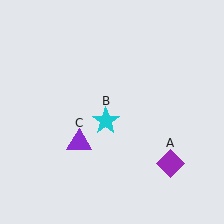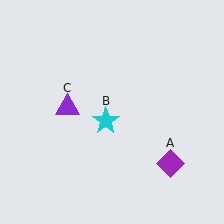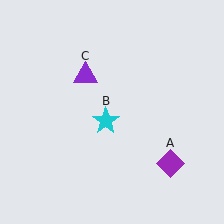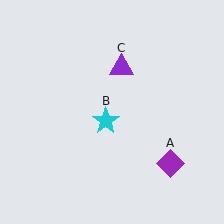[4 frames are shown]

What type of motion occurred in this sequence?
The purple triangle (object C) rotated clockwise around the center of the scene.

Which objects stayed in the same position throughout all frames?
Purple diamond (object A) and cyan star (object B) remained stationary.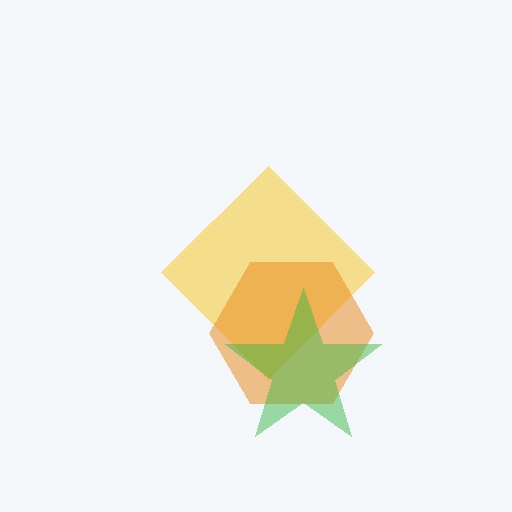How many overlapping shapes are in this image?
There are 3 overlapping shapes in the image.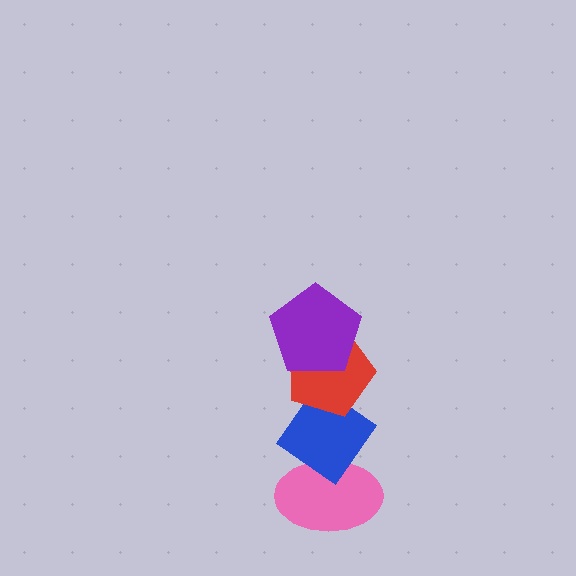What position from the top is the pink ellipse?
The pink ellipse is 4th from the top.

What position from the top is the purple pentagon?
The purple pentagon is 1st from the top.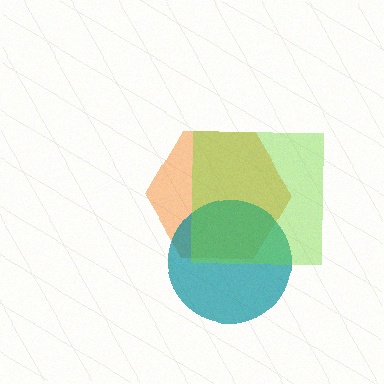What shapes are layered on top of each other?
The layered shapes are: an orange hexagon, a teal circle, a lime square.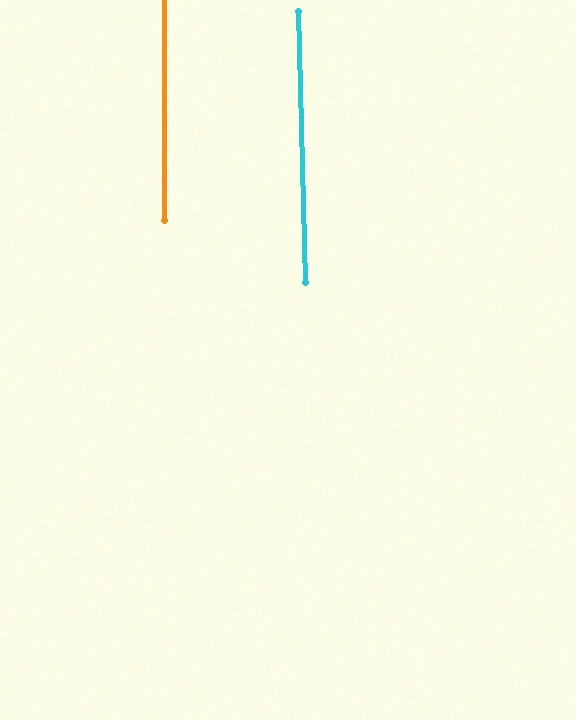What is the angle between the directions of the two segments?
Approximately 2 degrees.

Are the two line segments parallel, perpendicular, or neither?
Parallel — their directions differ by only 1.5°.